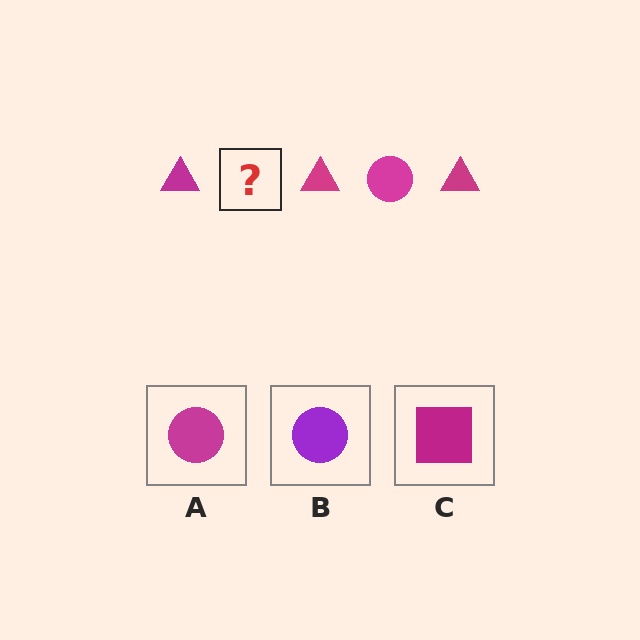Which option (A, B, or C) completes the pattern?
A.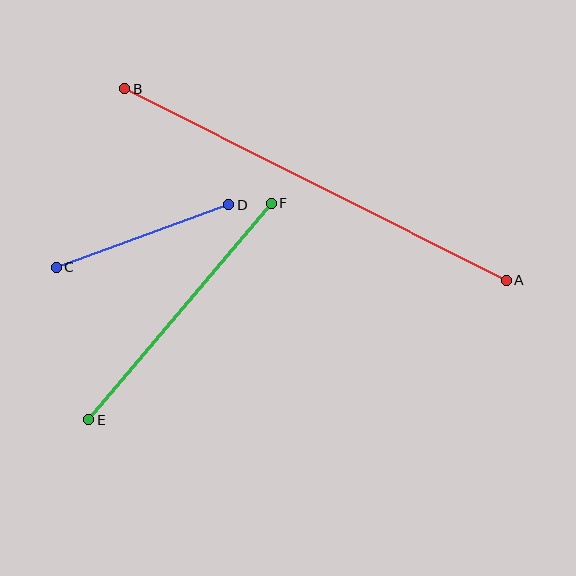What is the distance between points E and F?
The distance is approximately 283 pixels.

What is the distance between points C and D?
The distance is approximately 184 pixels.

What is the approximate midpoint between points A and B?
The midpoint is at approximately (315, 184) pixels.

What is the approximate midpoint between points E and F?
The midpoint is at approximately (180, 312) pixels.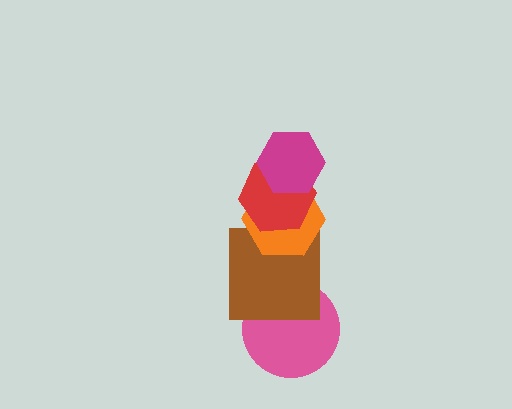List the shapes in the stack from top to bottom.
From top to bottom: the magenta hexagon, the red hexagon, the orange hexagon, the brown square, the pink circle.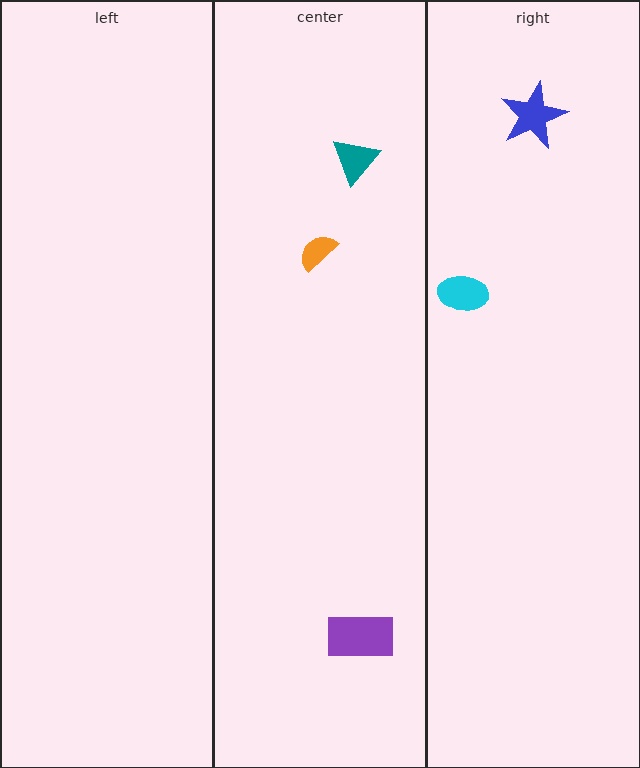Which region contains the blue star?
The right region.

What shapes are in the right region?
The cyan ellipse, the blue star.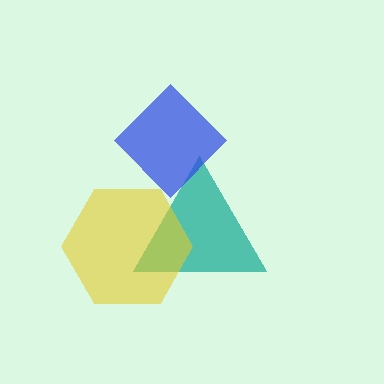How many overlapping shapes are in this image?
There are 3 overlapping shapes in the image.